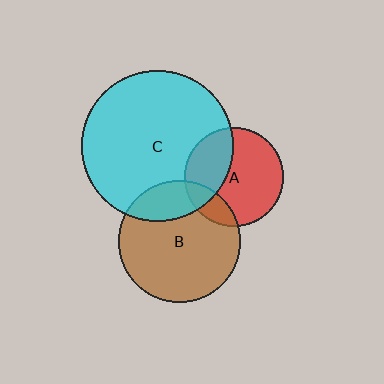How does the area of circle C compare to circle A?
Approximately 2.3 times.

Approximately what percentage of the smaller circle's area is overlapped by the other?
Approximately 35%.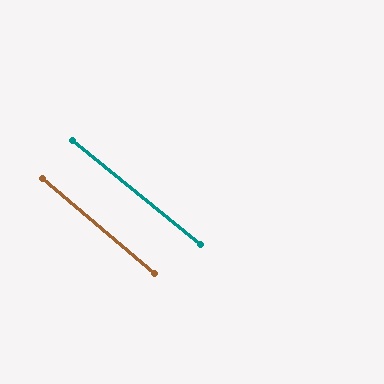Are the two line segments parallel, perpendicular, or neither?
Parallel — their directions differ by only 1.4°.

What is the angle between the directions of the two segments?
Approximately 1 degree.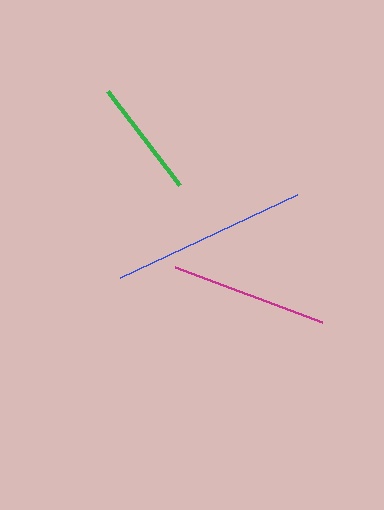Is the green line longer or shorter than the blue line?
The blue line is longer than the green line.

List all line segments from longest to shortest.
From longest to shortest: blue, magenta, green.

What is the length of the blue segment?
The blue segment is approximately 195 pixels long.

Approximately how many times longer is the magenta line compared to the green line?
The magenta line is approximately 1.3 times the length of the green line.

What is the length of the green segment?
The green segment is approximately 118 pixels long.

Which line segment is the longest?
The blue line is the longest at approximately 195 pixels.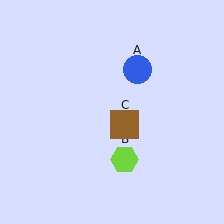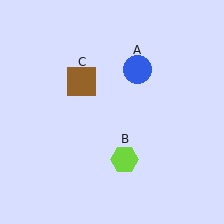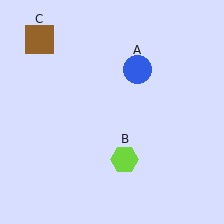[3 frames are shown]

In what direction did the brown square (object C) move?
The brown square (object C) moved up and to the left.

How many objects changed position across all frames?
1 object changed position: brown square (object C).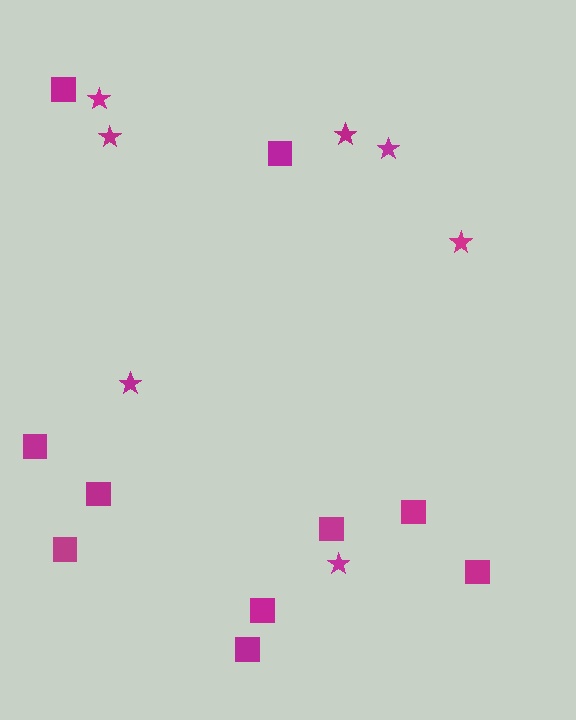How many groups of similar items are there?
There are 2 groups: one group of squares (10) and one group of stars (7).